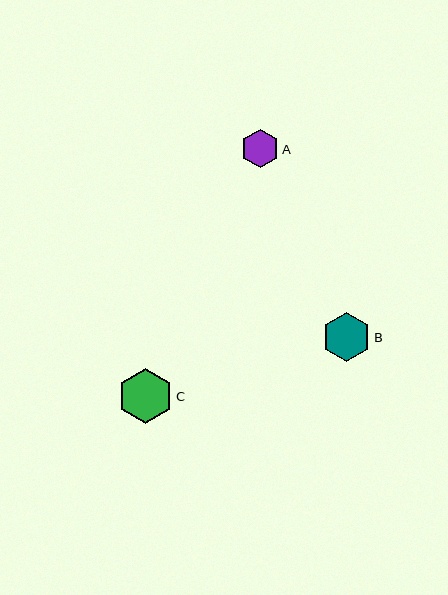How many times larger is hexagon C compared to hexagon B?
Hexagon C is approximately 1.1 times the size of hexagon B.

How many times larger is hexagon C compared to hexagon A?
Hexagon C is approximately 1.4 times the size of hexagon A.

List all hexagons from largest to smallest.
From largest to smallest: C, B, A.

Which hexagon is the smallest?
Hexagon A is the smallest with a size of approximately 38 pixels.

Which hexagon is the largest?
Hexagon C is the largest with a size of approximately 55 pixels.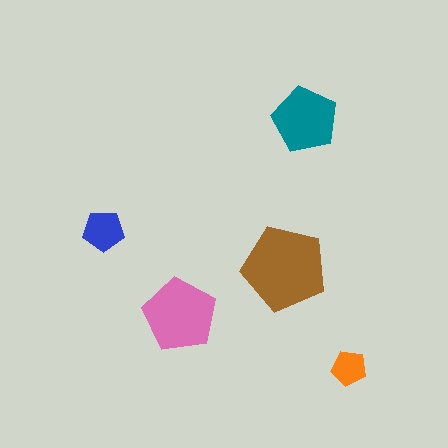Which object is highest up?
The teal pentagon is topmost.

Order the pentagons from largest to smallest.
the brown one, the pink one, the teal one, the blue one, the orange one.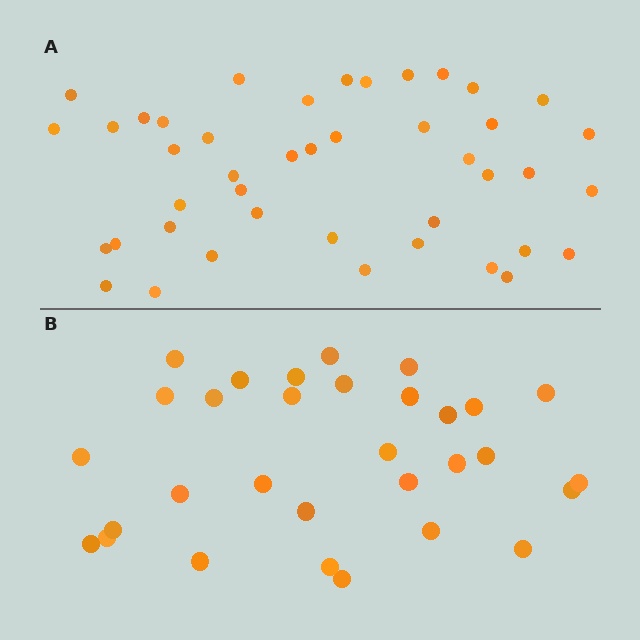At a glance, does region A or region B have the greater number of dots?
Region A (the top region) has more dots.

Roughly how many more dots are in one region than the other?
Region A has roughly 12 or so more dots than region B.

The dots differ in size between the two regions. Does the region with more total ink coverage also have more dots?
No. Region B has more total ink coverage because its dots are larger, but region A actually contains more individual dots. Total area can be misleading — the number of items is what matters here.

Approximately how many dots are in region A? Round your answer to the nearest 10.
About 40 dots. (The exact count is 43, which rounds to 40.)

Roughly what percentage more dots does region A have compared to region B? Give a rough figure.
About 40% more.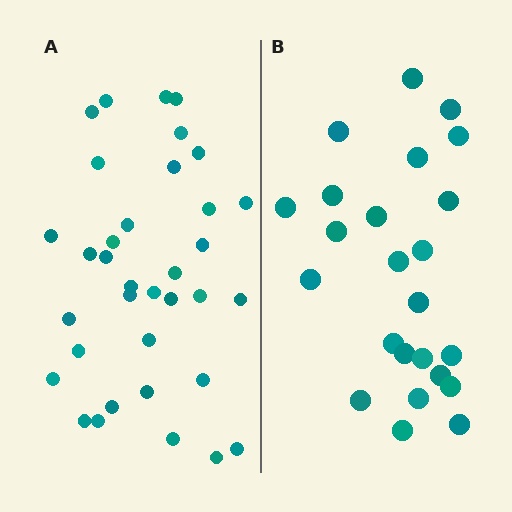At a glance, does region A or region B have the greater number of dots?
Region A (the left region) has more dots.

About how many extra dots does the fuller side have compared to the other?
Region A has roughly 12 or so more dots than region B.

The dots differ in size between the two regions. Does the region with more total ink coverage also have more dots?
No. Region B has more total ink coverage because its dots are larger, but region A actually contains more individual dots. Total area can be misleading — the number of items is what matters here.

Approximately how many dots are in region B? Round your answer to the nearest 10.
About 20 dots. (The exact count is 24, which rounds to 20.)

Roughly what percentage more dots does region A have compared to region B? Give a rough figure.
About 45% more.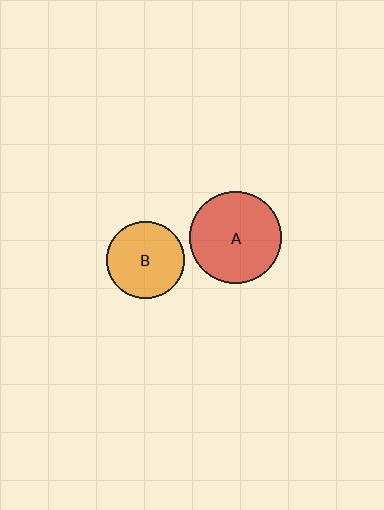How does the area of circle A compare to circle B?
Approximately 1.4 times.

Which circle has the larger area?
Circle A (red).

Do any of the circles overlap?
No, none of the circles overlap.